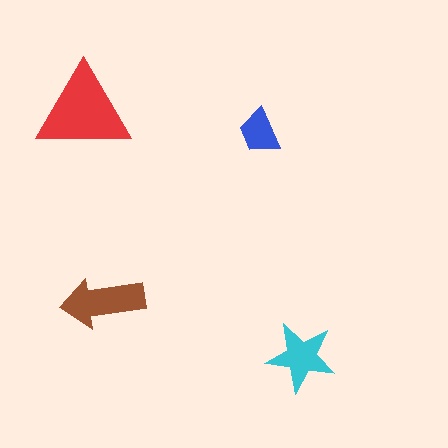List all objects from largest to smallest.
The red triangle, the brown arrow, the cyan star, the blue trapezoid.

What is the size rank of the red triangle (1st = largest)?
1st.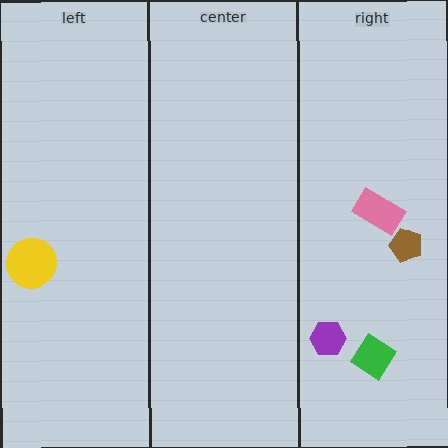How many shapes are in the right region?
4.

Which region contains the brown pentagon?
The right region.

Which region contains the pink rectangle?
The right region.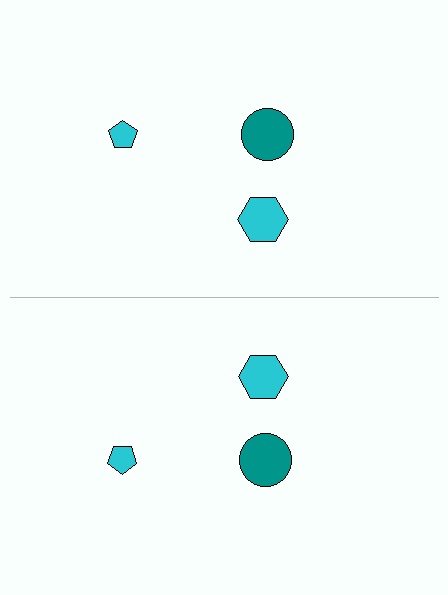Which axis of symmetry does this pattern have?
The pattern has a horizontal axis of symmetry running through the center of the image.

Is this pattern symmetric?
Yes, this pattern has bilateral (reflection) symmetry.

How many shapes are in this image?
There are 6 shapes in this image.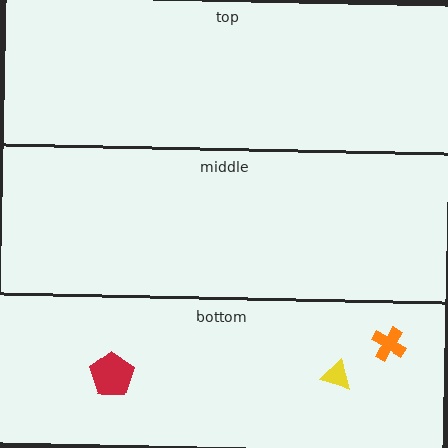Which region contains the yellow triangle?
The bottom region.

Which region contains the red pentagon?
The bottom region.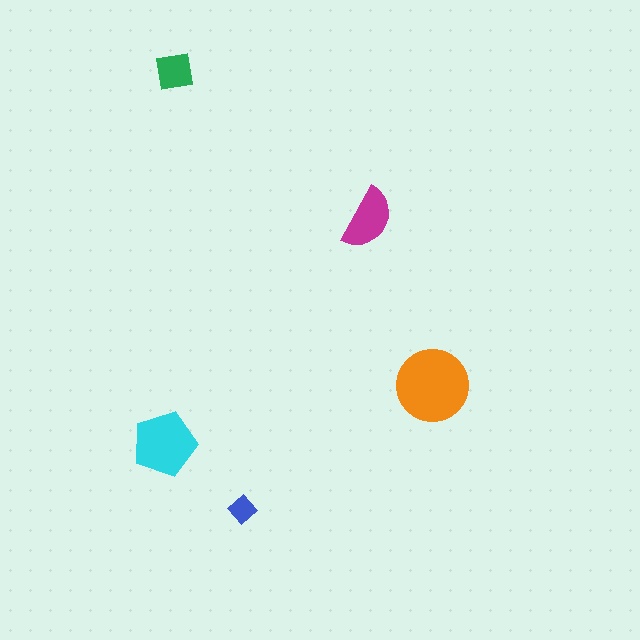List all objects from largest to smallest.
The orange circle, the cyan pentagon, the magenta semicircle, the green square, the blue diamond.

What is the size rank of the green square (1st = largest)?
4th.